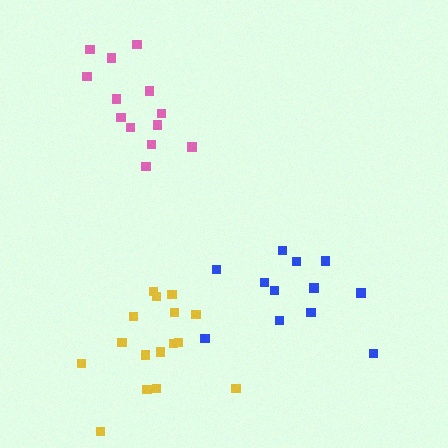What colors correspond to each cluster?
The clusters are colored: pink, blue, yellow.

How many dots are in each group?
Group 1: 13 dots, Group 2: 12 dots, Group 3: 16 dots (41 total).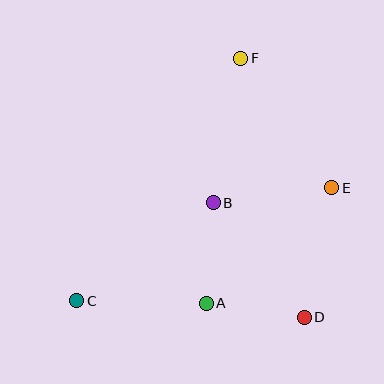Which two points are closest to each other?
Points A and D are closest to each other.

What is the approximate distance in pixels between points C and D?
The distance between C and D is approximately 228 pixels.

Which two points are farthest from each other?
Points C and F are farthest from each other.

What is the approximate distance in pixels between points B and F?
The distance between B and F is approximately 147 pixels.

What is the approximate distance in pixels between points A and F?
The distance between A and F is approximately 247 pixels.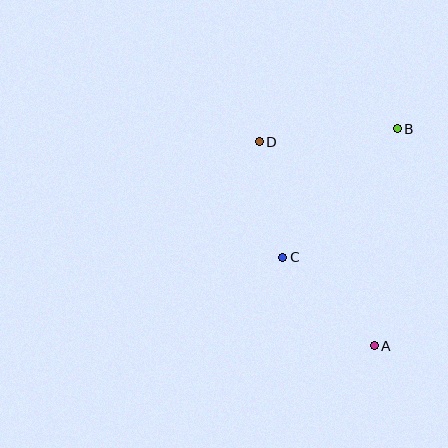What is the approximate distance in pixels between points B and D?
The distance between B and D is approximately 139 pixels.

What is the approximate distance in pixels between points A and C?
The distance between A and C is approximately 127 pixels.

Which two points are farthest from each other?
Points A and D are farthest from each other.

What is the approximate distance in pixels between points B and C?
The distance between B and C is approximately 172 pixels.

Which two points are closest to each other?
Points C and D are closest to each other.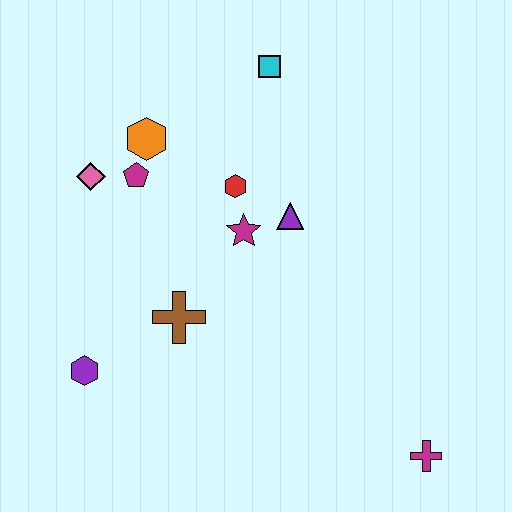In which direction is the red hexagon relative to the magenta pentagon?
The red hexagon is to the right of the magenta pentagon.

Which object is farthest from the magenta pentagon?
The magenta cross is farthest from the magenta pentagon.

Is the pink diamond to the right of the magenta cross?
No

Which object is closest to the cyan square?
The red hexagon is closest to the cyan square.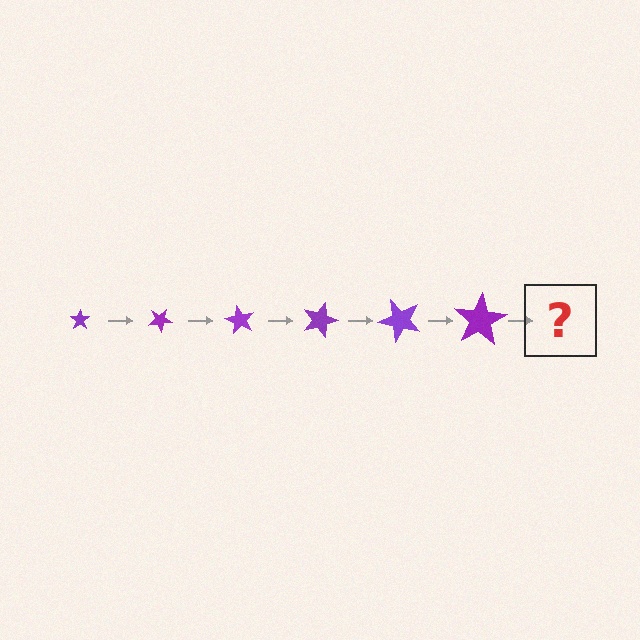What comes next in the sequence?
The next element should be a star, larger than the previous one and rotated 180 degrees from the start.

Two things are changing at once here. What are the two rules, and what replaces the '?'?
The two rules are that the star grows larger each step and it rotates 30 degrees each step. The '?' should be a star, larger than the previous one and rotated 180 degrees from the start.